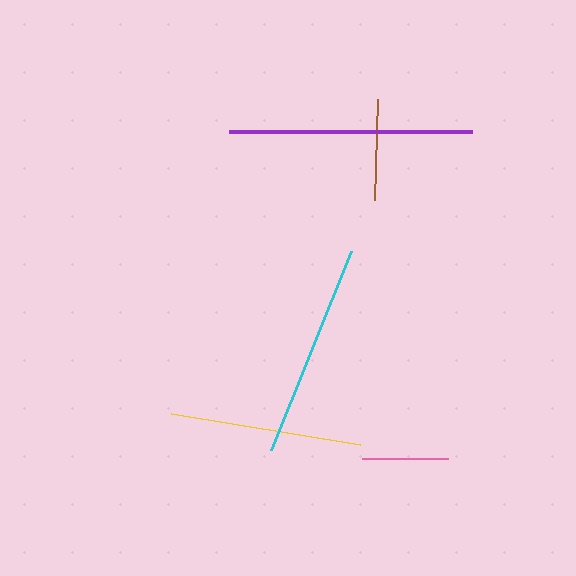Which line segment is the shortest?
The pink line is the shortest at approximately 86 pixels.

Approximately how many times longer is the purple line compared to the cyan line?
The purple line is approximately 1.1 times the length of the cyan line.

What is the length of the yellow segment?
The yellow segment is approximately 191 pixels long.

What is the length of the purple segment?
The purple segment is approximately 244 pixels long.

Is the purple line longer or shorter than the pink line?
The purple line is longer than the pink line.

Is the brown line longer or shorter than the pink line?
The brown line is longer than the pink line.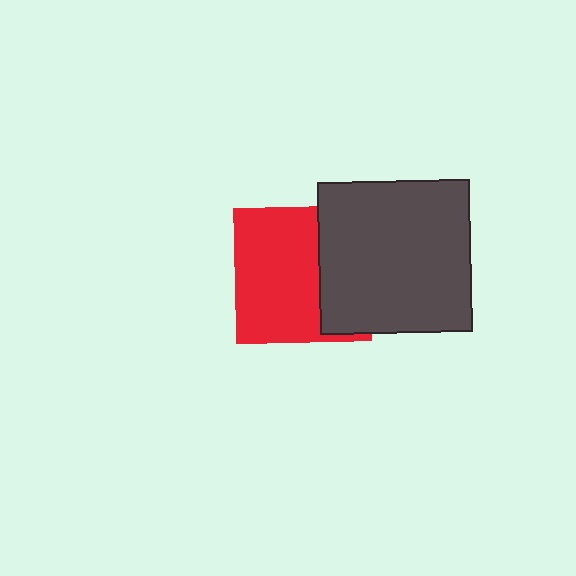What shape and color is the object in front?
The object in front is a dark gray square.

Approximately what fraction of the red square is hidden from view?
Roughly 36% of the red square is hidden behind the dark gray square.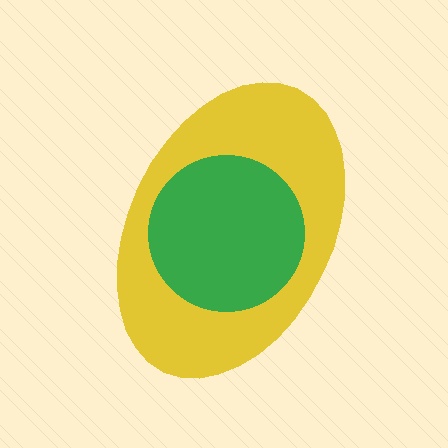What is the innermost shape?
The green circle.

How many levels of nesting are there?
2.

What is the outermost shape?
The yellow ellipse.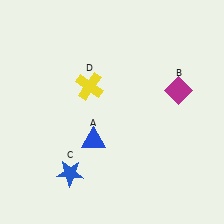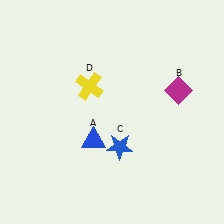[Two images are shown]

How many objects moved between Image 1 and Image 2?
1 object moved between the two images.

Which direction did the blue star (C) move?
The blue star (C) moved right.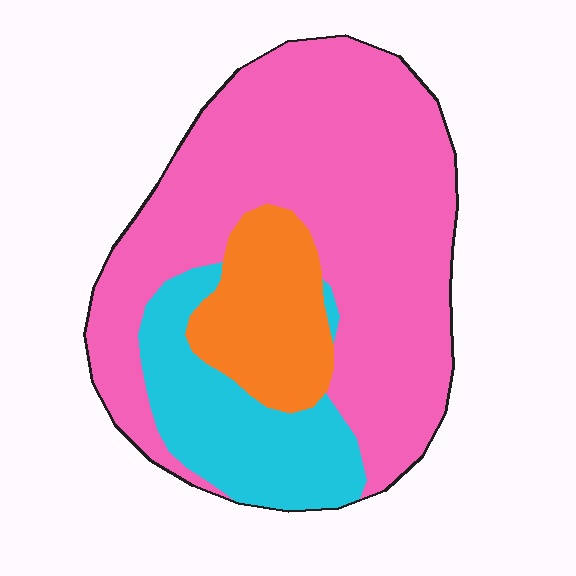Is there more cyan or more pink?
Pink.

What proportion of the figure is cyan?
Cyan takes up about one fifth (1/5) of the figure.